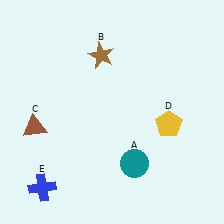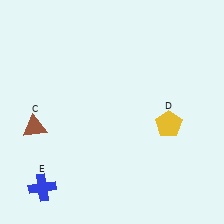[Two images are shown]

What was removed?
The teal circle (A), the brown star (B) were removed in Image 2.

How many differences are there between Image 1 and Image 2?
There are 2 differences between the two images.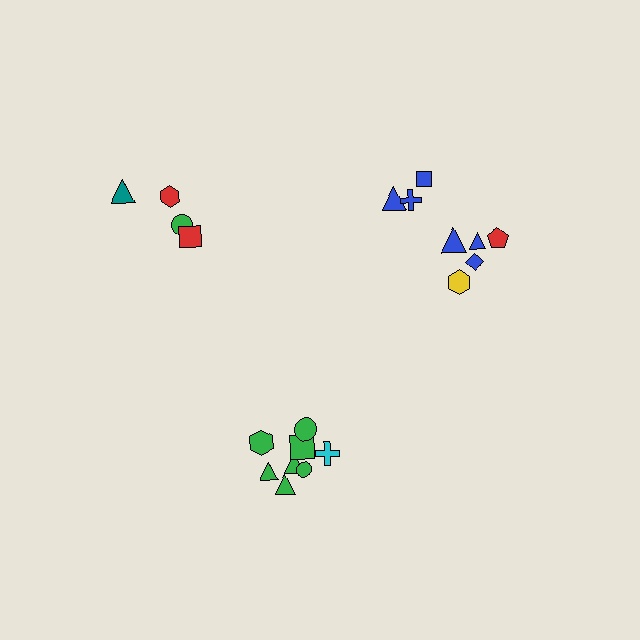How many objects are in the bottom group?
There are 8 objects.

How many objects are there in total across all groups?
There are 20 objects.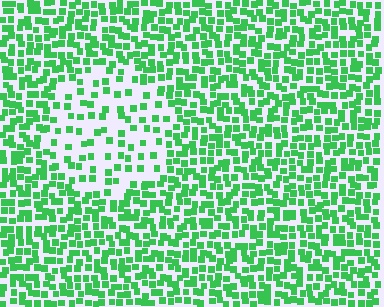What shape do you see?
I see a circle.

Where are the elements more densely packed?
The elements are more densely packed outside the circle boundary.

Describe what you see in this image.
The image contains small green elements arranged at two different densities. A circle-shaped region is visible where the elements are less densely packed than the surrounding area.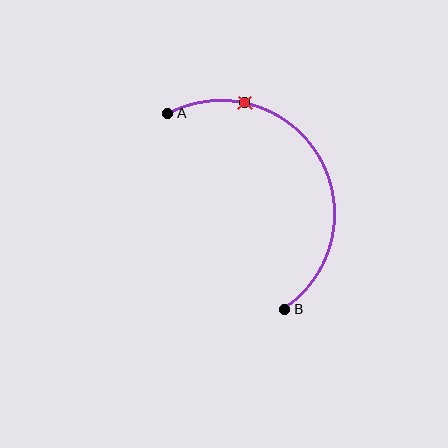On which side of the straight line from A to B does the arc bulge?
The arc bulges to the right of the straight line connecting A and B.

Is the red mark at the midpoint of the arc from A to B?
No. The red mark lies on the arc but is closer to endpoint A. The arc midpoint would be at the point on the curve equidistant along the arc from both A and B.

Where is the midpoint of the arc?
The arc midpoint is the point on the curve farthest from the straight line joining A and B. It sits to the right of that line.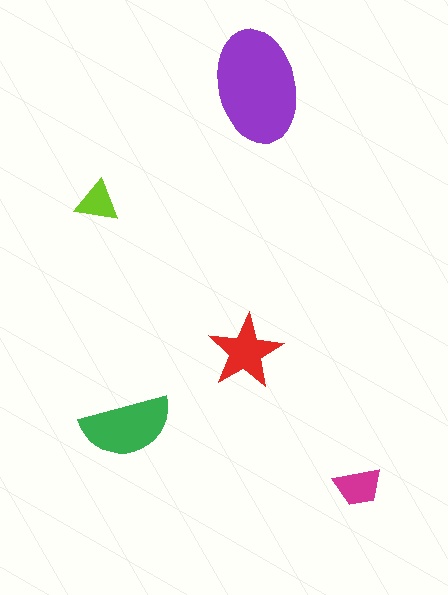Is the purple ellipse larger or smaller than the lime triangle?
Larger.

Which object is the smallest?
The lime triangle.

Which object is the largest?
The purple ellipse.